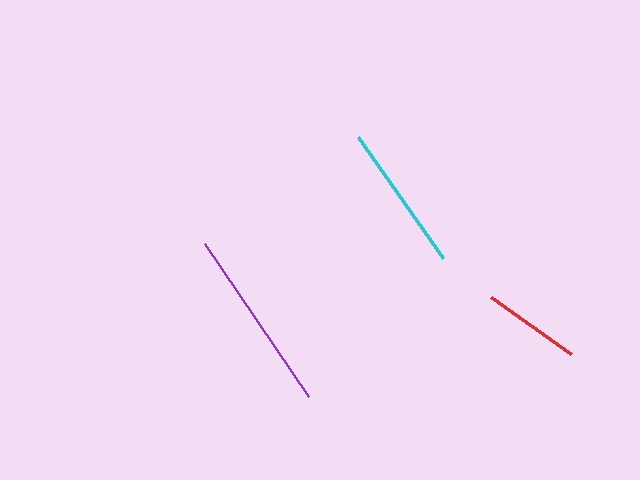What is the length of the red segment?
The red segment is approximately 99 pixels long.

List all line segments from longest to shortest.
From longest to shortest: purple, cyan, red.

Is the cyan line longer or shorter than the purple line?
The purple line is longer than the cyan line.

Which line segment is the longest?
The purple line is the longest at approximately 185 pixels.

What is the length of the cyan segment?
The cyan segment is approximately 148 pixels long.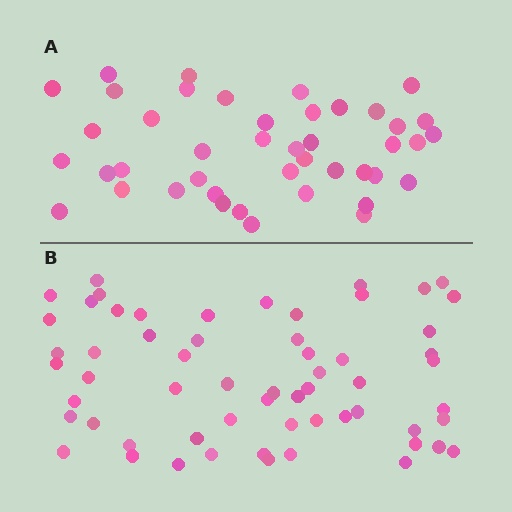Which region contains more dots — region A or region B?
Region B (the bottom region) has more dots.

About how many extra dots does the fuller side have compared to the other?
Region B has approximately 15 more dots than region A.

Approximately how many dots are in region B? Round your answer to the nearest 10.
About 60 dots.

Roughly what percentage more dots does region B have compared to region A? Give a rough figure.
About 40% more.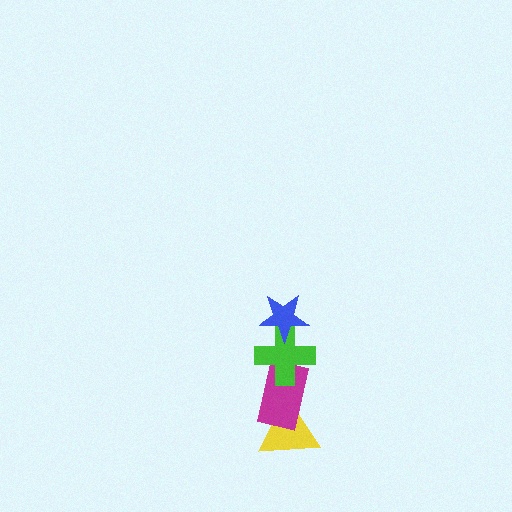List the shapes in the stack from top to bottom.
From top to bottom: the blue star, the green cross, the magenta rectangle, the yellow triangle.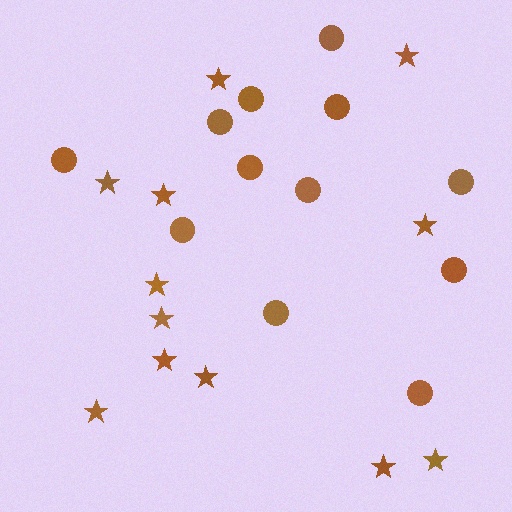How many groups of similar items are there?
There are 2 groups: one group of stars (12) and one group of circles (12).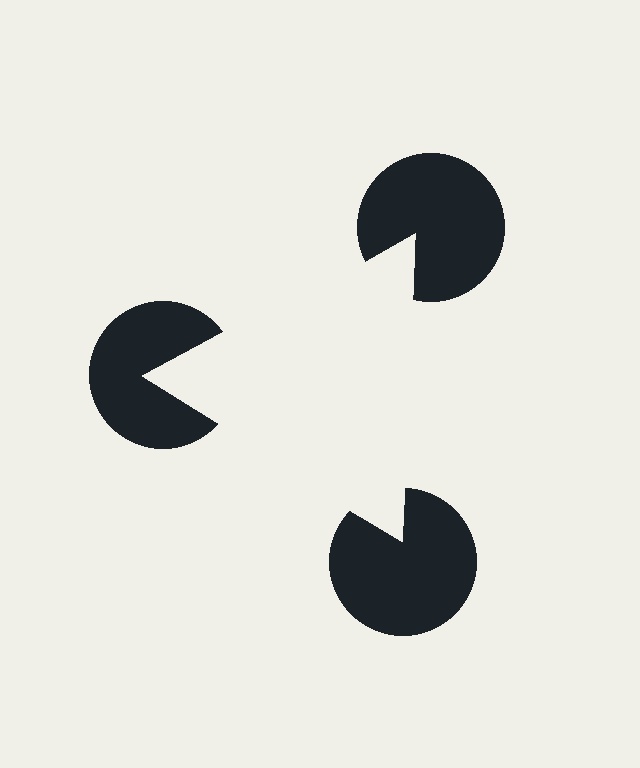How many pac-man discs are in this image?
There are 3 — one at each vertex of the illusory triangle.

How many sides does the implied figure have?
3 sides.